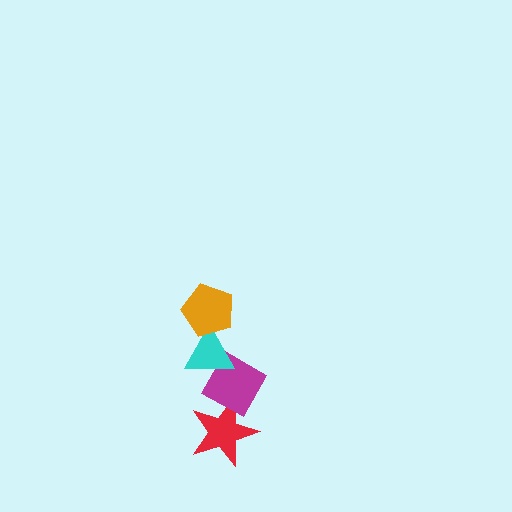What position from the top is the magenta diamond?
The magenta diamond is 3rd from the top.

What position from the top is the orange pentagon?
The orange pentagon is 1st from the top.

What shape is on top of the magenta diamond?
The cyan triangle is on top of the magenta diamond.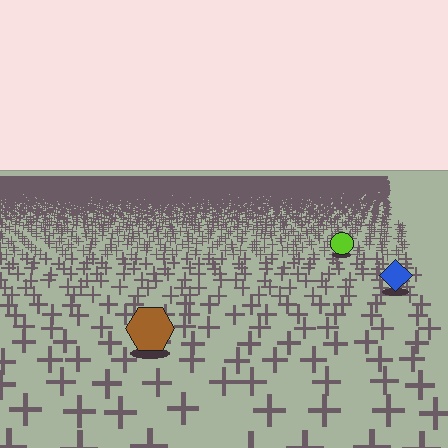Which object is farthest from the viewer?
The lime circle is farthest from the viewer. It appears smaller and the ground texture around it is denser.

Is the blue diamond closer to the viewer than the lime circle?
Yes. The blue diamond is closer — you can tell from the texture gradient: the ground texture is coarser near it.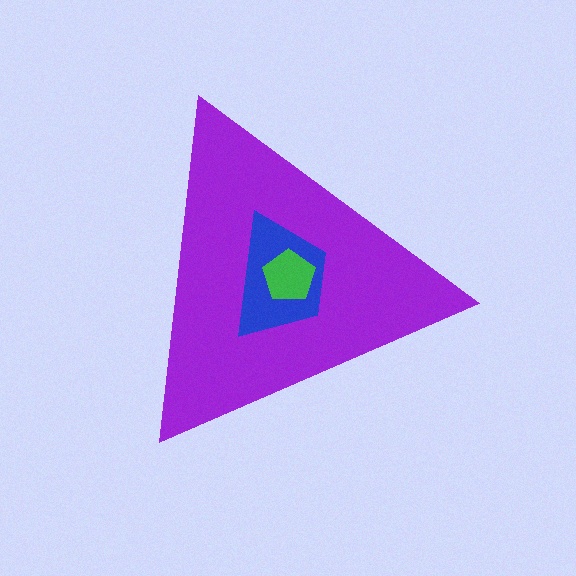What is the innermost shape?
The green pentagon.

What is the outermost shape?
The purple triangle.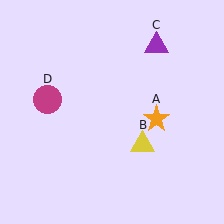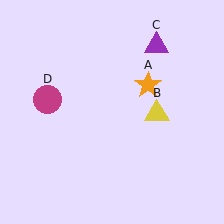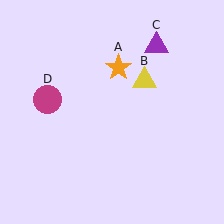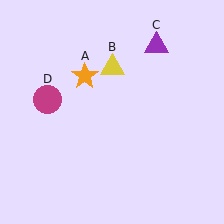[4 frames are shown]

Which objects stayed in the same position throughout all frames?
Purple triangle (object C) and magenta circle (object D) remained stationary.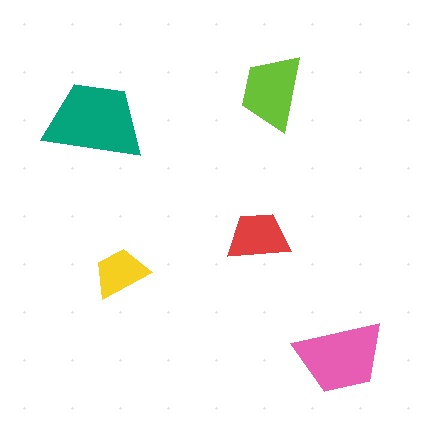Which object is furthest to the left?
The teal trapezoid is leftmost.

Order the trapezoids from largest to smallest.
the teal one, the pink one, the lime one, the red one, the yellow one.